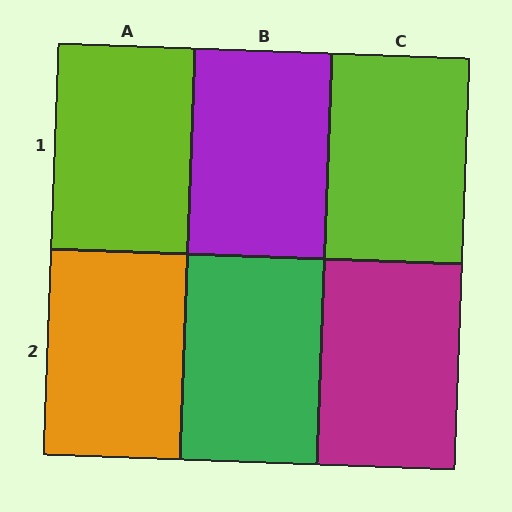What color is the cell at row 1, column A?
Lime.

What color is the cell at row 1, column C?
Lime.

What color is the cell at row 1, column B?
Purple.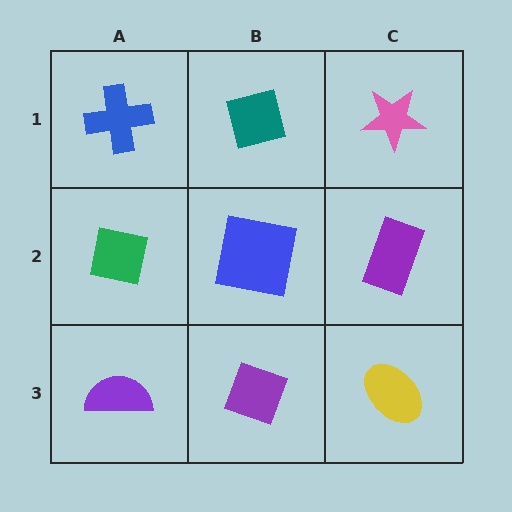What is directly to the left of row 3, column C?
A purple diamond.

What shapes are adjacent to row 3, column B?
A blue square (row 2, column B), a purple semicircle (row 3, column A), a yellow ellipse (row 3, column C).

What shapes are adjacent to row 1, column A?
A green square (row 2, column A), a teal square (row 1, column B).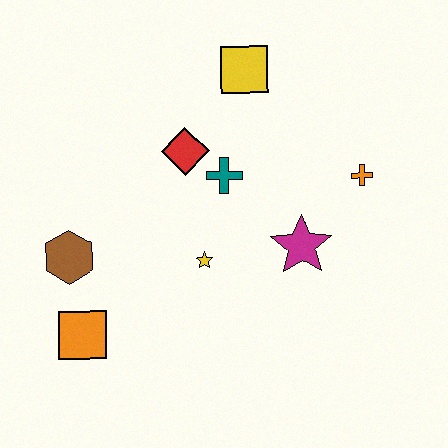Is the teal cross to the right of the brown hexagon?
Yes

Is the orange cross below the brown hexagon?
No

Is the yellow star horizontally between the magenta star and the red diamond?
Yes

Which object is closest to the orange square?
The brown hexagon is closest to the orange square.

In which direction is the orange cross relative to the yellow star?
The orange cross is to the right of the yellow star.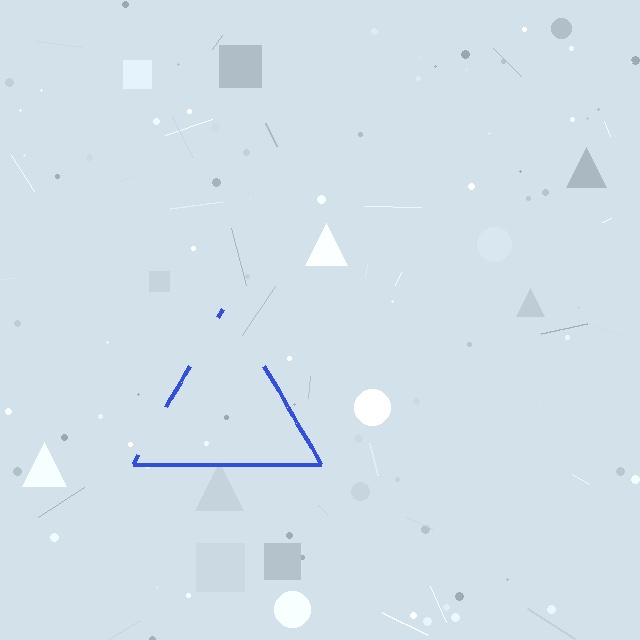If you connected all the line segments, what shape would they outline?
They would outline a triangle.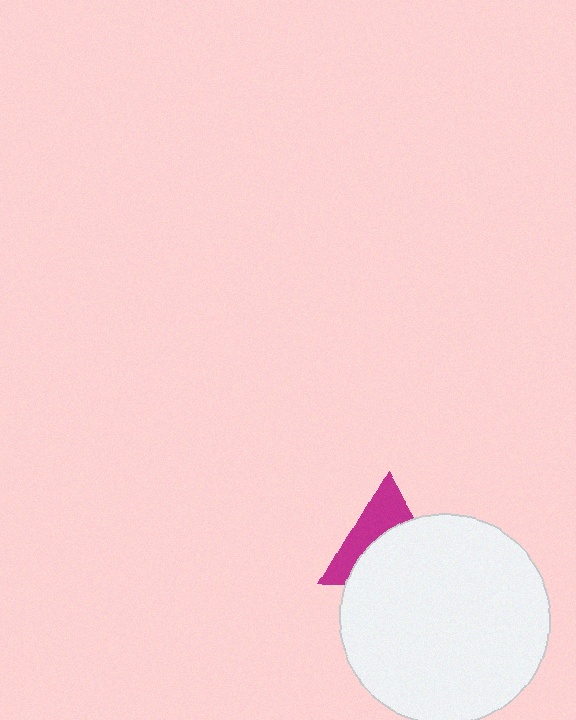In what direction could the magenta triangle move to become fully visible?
The magenta triangle could move up. That would shift it out from behind the white circle entirely.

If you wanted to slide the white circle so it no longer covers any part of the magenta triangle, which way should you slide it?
Slide it down — that is the most direct way to separate the two shapes.